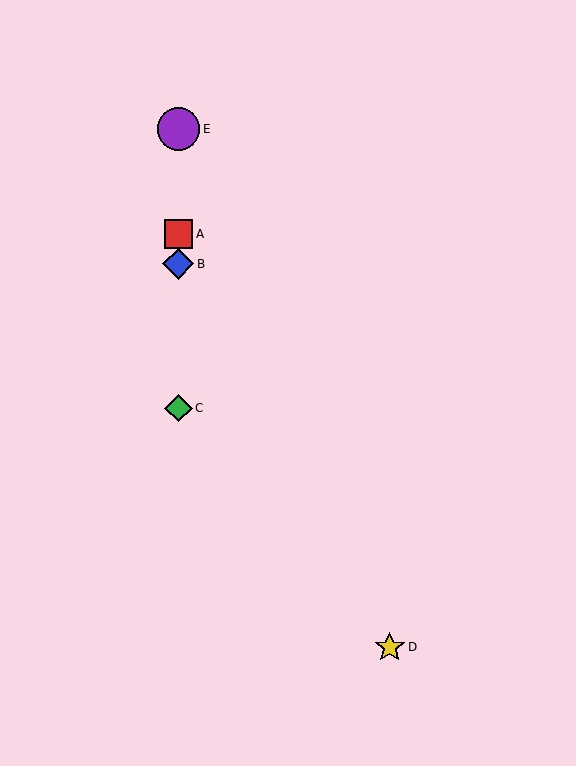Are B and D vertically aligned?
No, B is at x≈178 and D is at x≈390.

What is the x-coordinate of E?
Object E is at x≈178.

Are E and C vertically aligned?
Yes, both are at x≈178.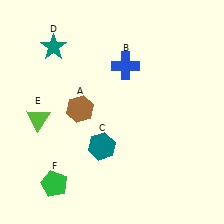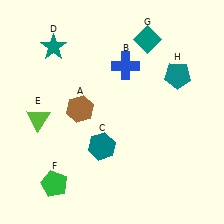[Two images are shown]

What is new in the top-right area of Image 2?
A teal pentagon (H) was added in the top-right area of Image 2.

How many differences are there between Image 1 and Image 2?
There are 2 differences between the two images.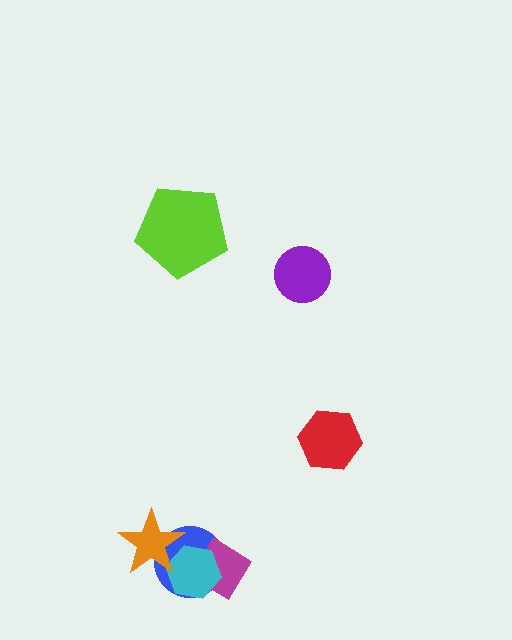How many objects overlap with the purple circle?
0 objects overlap with the purple circle.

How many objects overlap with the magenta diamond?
2 objects overlap with the magenta diamond.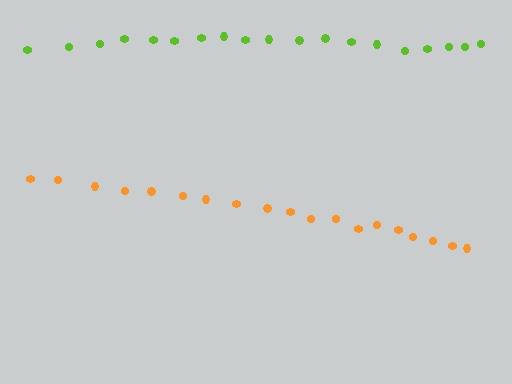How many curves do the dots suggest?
There are 2 distinct paths.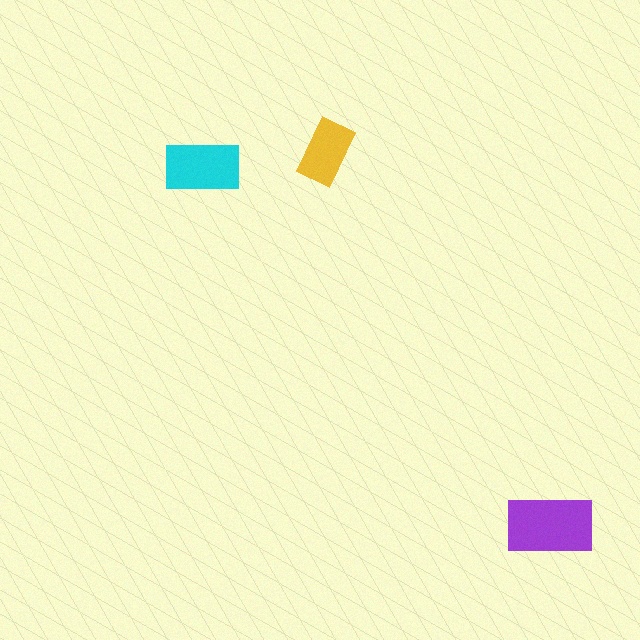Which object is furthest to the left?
The cyan rectangle is leftmost.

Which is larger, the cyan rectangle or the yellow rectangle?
The cyan one.